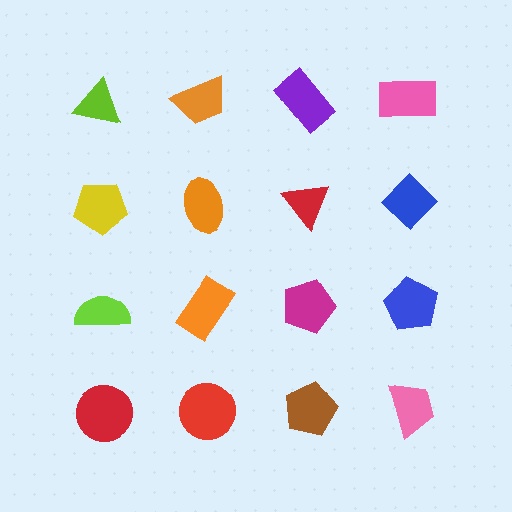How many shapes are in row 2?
4 shapes.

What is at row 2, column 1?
A yellow pentagon.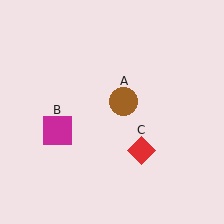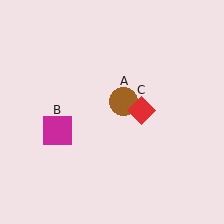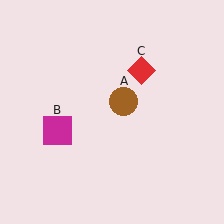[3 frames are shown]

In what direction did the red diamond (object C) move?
The red diamond (object C) moved up.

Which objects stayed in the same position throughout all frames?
Brown circle (object A) and magenta square (object B) remained stationary.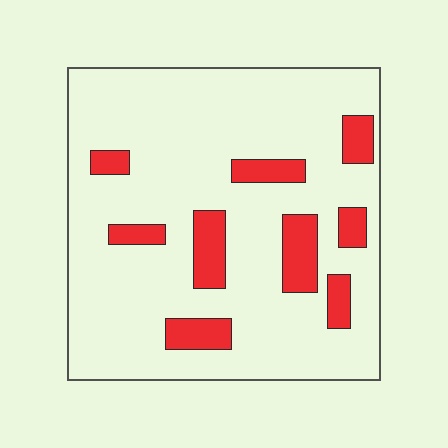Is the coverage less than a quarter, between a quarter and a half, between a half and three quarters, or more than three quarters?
Less than a quarter.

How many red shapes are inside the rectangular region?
9.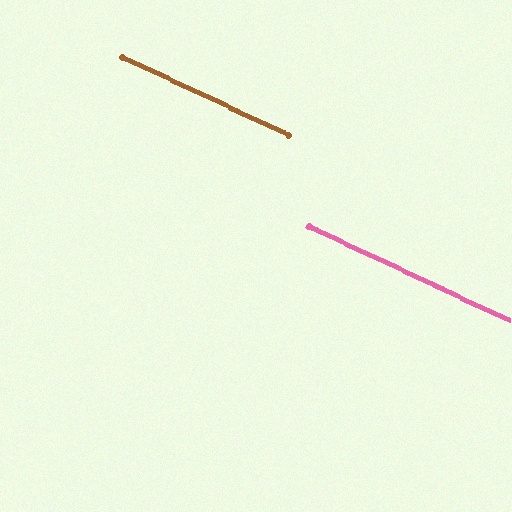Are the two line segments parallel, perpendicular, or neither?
Parallel — their directions differ by only 0.1°.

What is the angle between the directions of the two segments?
Approximately 0 degrees.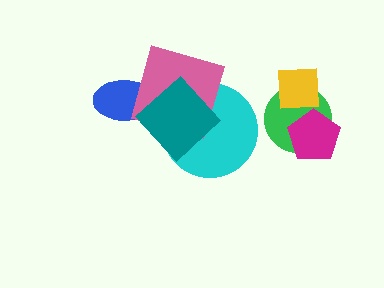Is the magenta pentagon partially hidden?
No, no other shape covers it.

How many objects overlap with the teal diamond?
2 objects overlap with the teal diamond.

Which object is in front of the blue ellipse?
The pink square is in front of the blue ellipse.